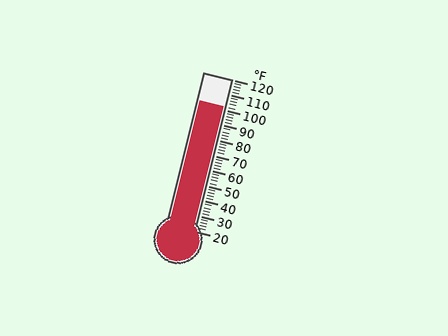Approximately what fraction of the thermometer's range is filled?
The thermometer is filled to approximately 80% of its range.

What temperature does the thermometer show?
The thermometer shows approximately 102°F.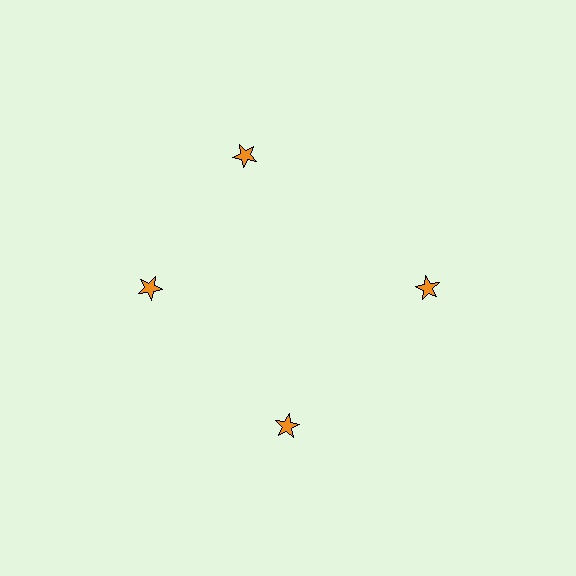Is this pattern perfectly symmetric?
No. The 4 orange stars are arranged in a ring, but one element near the 12 o'clock position is rotated out of alignment along the ring, breaking the 4-fold rotational symmetry.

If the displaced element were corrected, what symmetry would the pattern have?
It would have 4-fold rotational symmetry — the pattern would map onto itself every 90 degrees.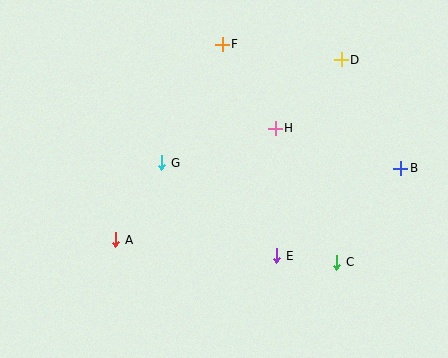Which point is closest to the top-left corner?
Point F is closest to the top-left corner.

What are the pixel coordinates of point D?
Point D is at (341, 60).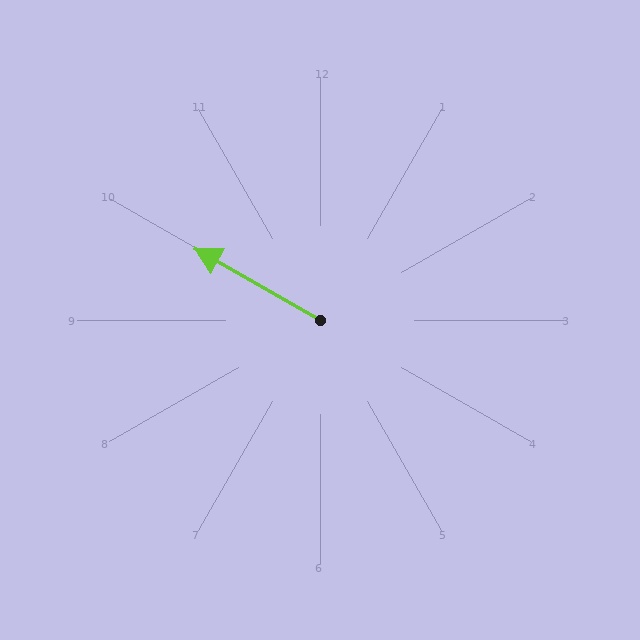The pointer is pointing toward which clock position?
Roughly 10 o'clock.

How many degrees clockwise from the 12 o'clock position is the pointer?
Approximately 300 degrees.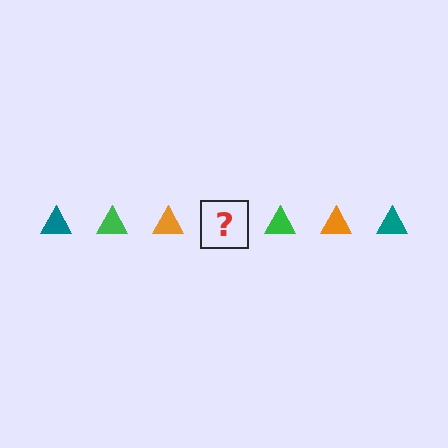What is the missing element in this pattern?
The missing element is a teal triangle.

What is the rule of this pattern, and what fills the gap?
The rule is that the pattern cycles through teal, green, orange triangles. The gap should be filled with a teal triangle.